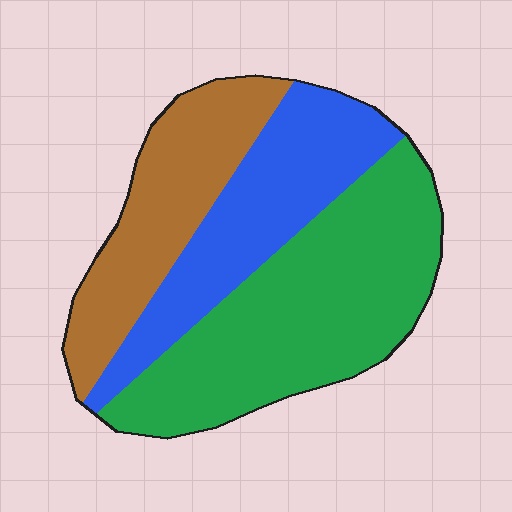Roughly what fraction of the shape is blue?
Blue takes up about one quarter (1/4) of the shape.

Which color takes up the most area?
Green, at roughly 45%.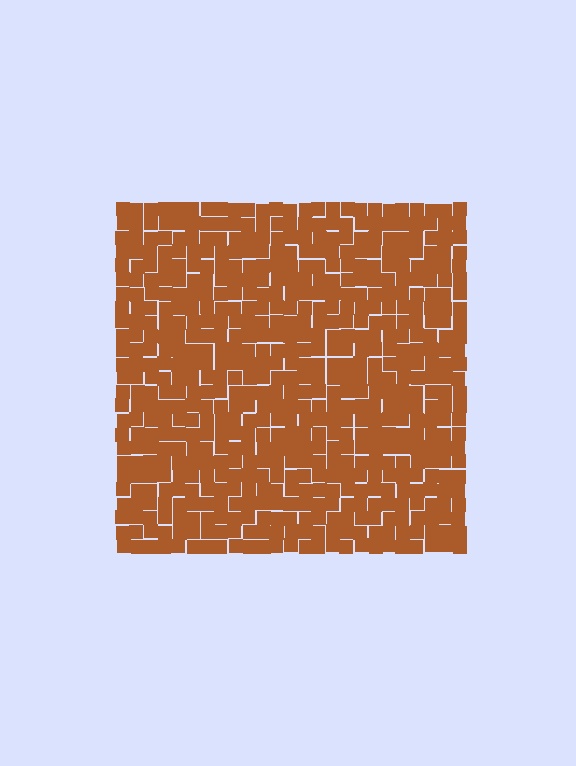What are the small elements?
The small elements are squares.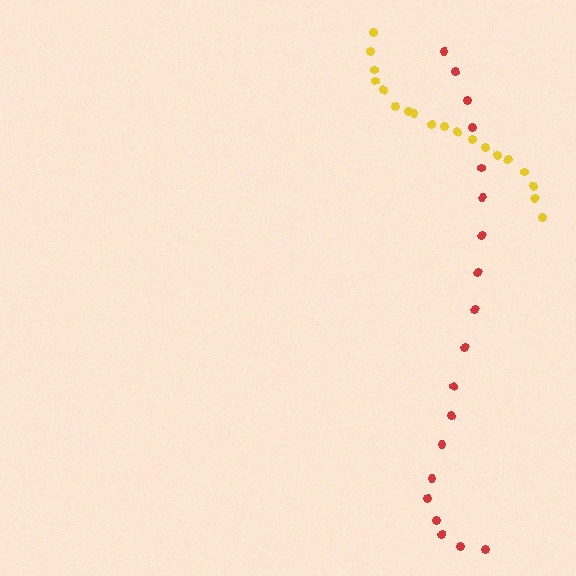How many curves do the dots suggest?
There are 2 distinct paths.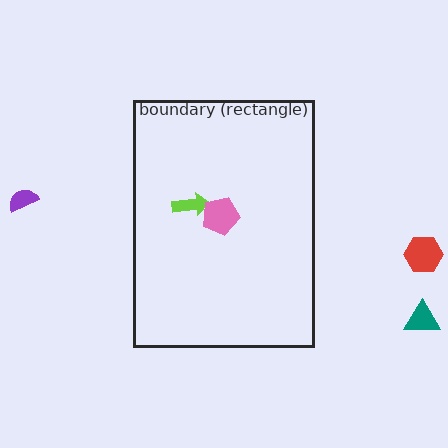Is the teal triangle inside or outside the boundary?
Outside.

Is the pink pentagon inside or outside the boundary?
Inside.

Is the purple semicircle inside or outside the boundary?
Outside.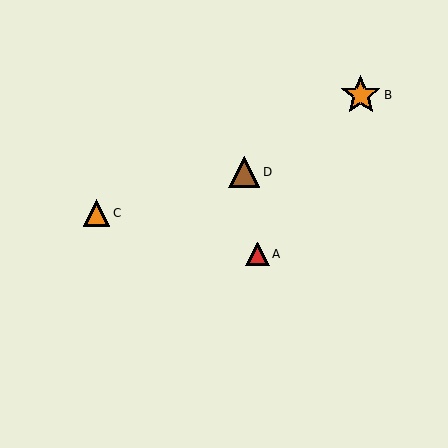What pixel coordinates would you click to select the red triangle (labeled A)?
Click at (258, 254) to select the red triangle A.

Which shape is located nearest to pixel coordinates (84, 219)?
The orange triangle (labeled C) at (97, 213) is nearest to that location.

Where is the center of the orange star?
The center of the orange star is at (361, 95).